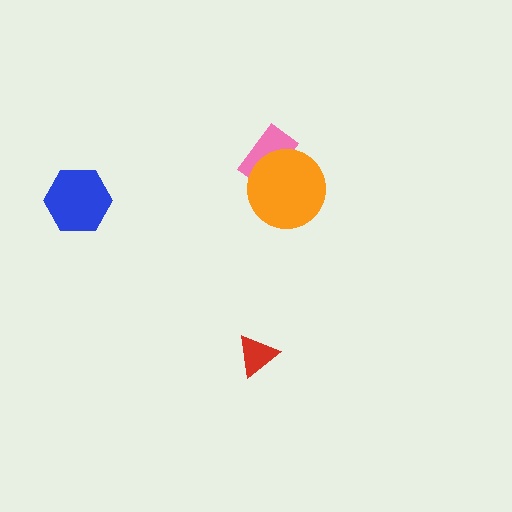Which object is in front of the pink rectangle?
The orange circle is in front of the pink rectangle.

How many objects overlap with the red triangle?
0 objects overlap with the red triangle.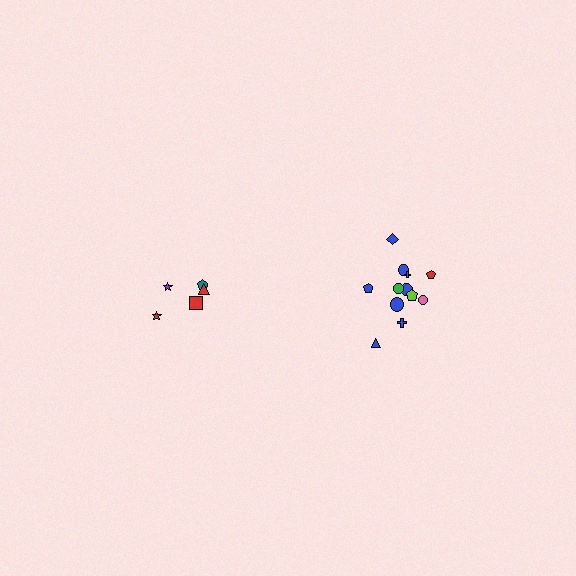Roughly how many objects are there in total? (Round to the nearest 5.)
Roughly 15 objects in total.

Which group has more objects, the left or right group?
The right group.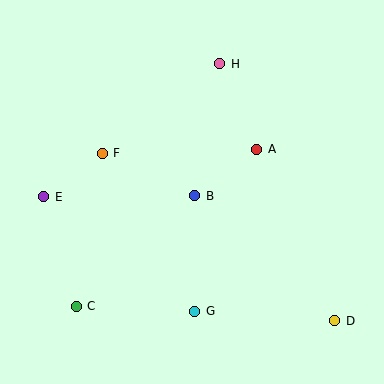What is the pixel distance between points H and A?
The distance between H and A is 93 pixels.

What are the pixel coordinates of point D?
Point D is at (335, 321).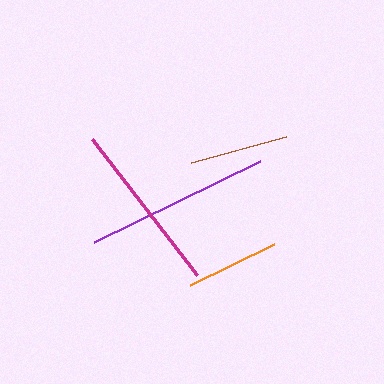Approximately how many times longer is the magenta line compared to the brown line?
The magenta line is approximately 1.7 times the length of the brown line.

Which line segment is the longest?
The purple line is the longest at approximately 186 pixels.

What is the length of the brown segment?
The brown segment is approximately 99 pixels long.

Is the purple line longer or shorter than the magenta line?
The purple line is longer than the magenta line.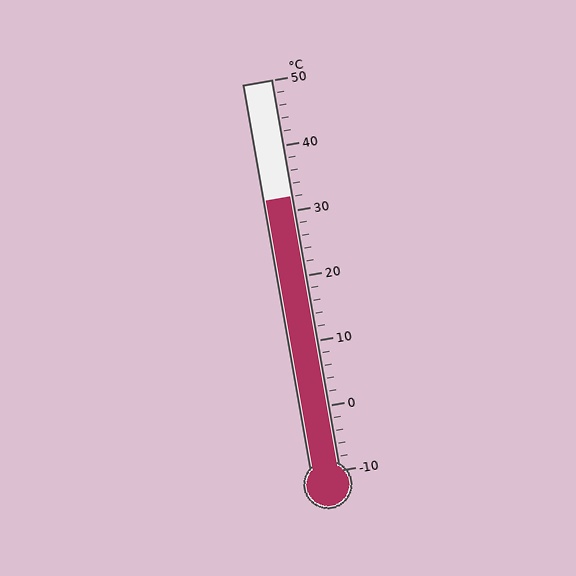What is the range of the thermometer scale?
The thermometer scale ranges from -10°C to 50°C.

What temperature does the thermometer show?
The thermometer shows approximately 32°C.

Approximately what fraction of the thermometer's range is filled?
The thermometer is filled to approximately 70% of its range.